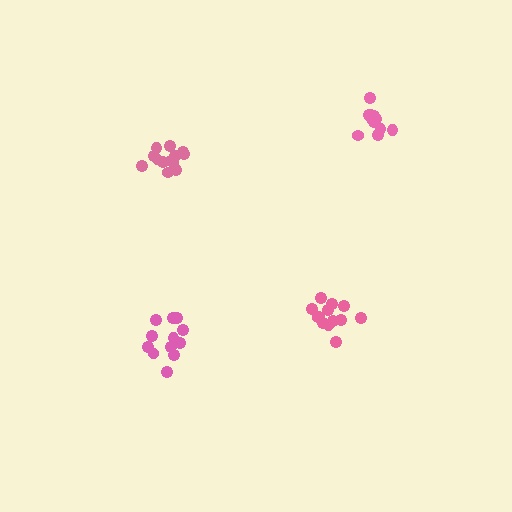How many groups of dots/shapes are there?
There are 4 groups.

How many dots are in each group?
Group 1: 13 dots, Group 2: 13 dots, Group 3: 11 dots, Group 4: 12 dots (49 total).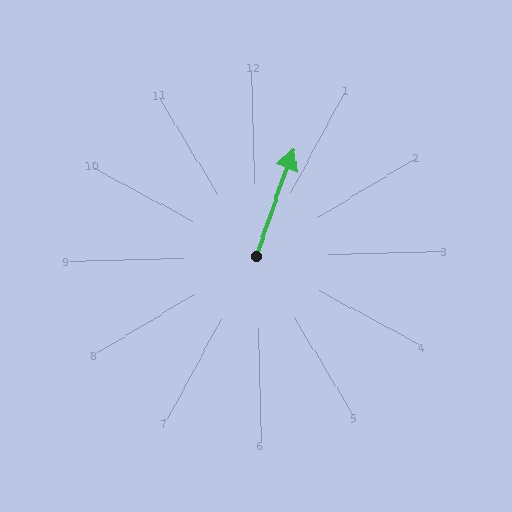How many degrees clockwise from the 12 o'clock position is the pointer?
Approximately 21 degrees.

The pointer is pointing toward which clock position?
Roughly 1 o'clock.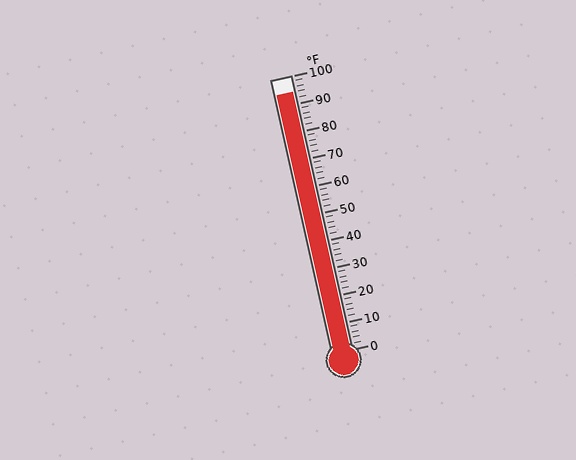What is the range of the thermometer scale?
The thermometer scale ranges from 0°F to 100°F.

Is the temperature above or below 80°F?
The temperature is above 80°F.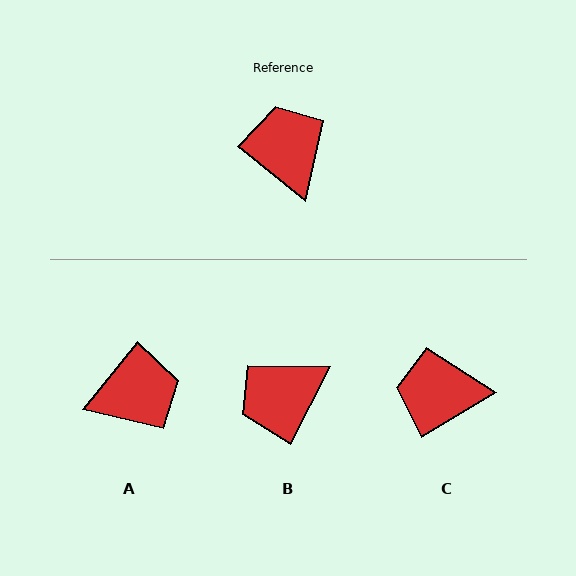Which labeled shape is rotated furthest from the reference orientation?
B, about 102 degrees away.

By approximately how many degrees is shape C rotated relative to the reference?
Approximately 70 degrees counter-clockwise.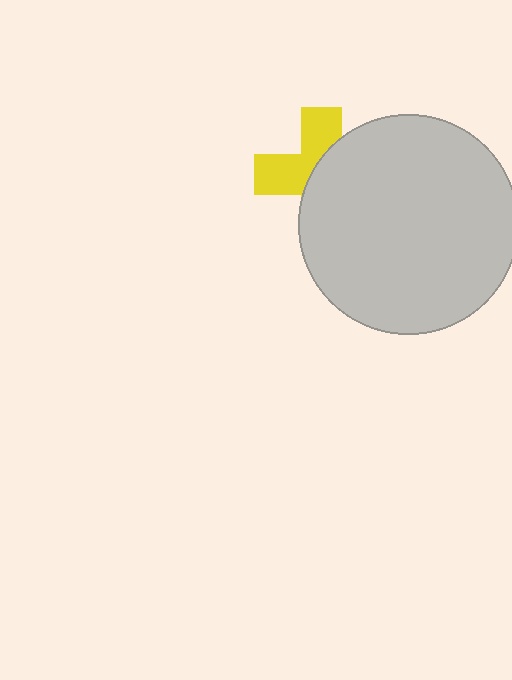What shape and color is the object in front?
The object in front is a light gray circle.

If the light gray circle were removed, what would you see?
You would see the complete yellow cross.